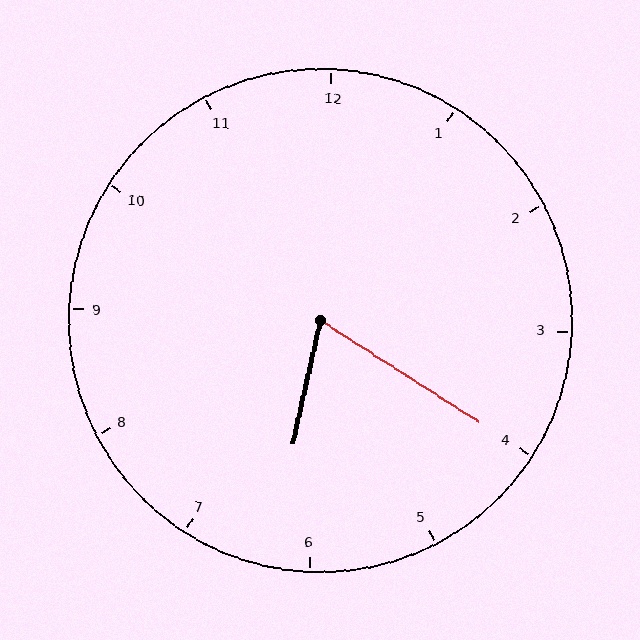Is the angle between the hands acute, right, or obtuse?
It is acute.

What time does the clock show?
6:20.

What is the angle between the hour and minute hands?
Approximately 70 degrees.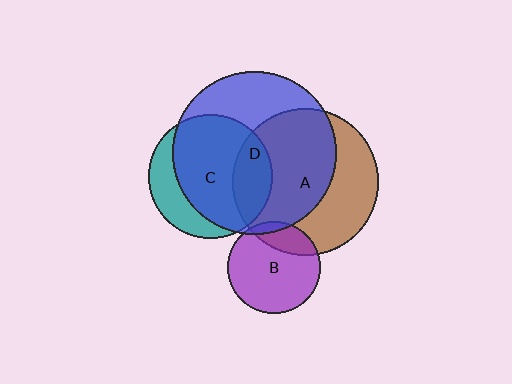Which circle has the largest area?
Circle D (blue).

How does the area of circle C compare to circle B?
Approximately 1.8 times.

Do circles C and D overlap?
Yes.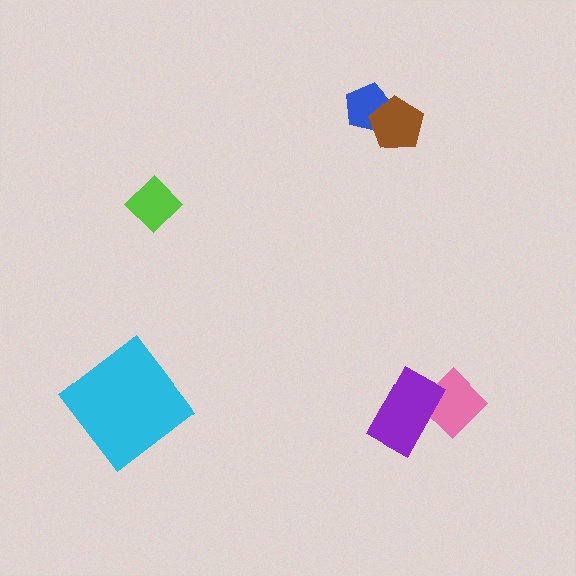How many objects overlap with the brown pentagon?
1 object overlaps with the brown pentagon.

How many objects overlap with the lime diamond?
0 objects overlap with the lime diamond.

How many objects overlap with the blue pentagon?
1 object overlaps with the blue pentagon.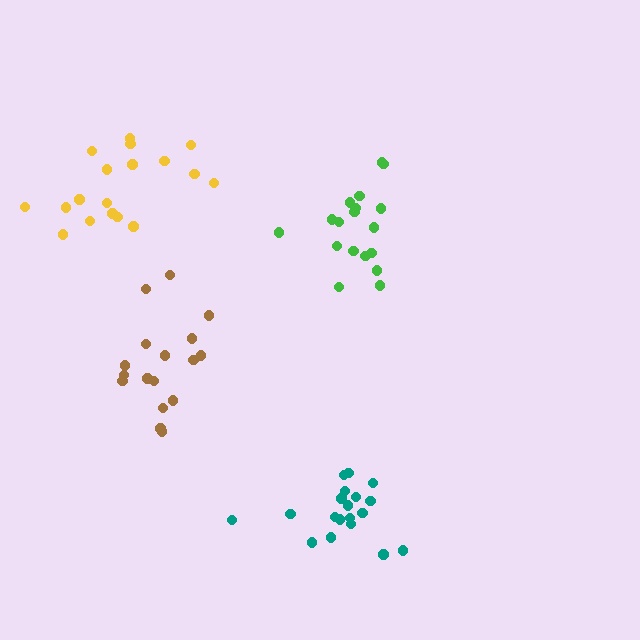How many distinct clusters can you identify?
There are 4 distinct clusters.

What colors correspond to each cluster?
The clusters are colored: teal, green, brown, yellow.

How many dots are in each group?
Group 1: 19 dots, Group 2: 18 dots, Group 3: 17 dots, Group 4: 18 dots (72 total).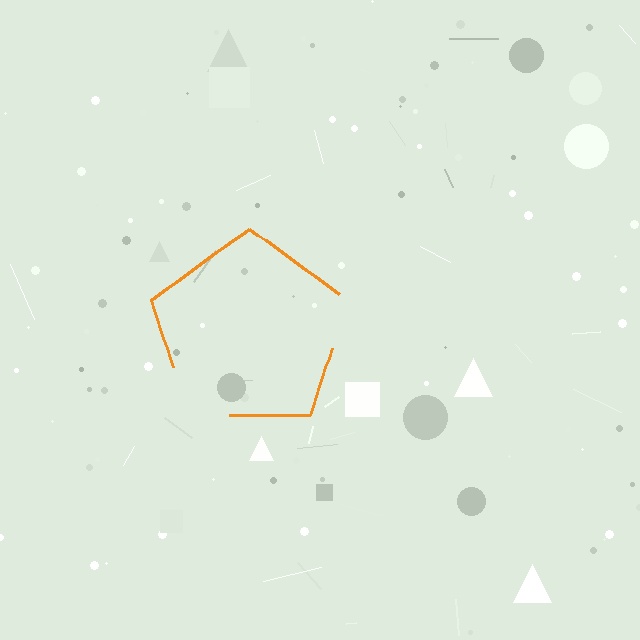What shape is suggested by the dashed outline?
The dashed outline suggests a pentagon.